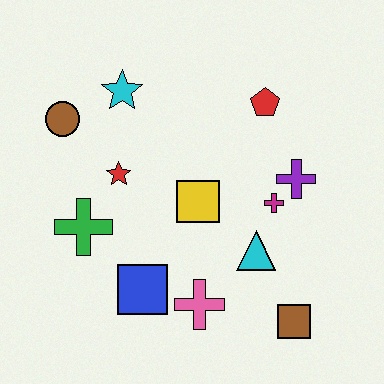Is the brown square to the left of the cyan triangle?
No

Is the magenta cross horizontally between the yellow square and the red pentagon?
No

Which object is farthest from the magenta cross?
The brown circle is farthest from the magenta cross.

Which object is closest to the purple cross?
The magenta cross is closest to the purple cross.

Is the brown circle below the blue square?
No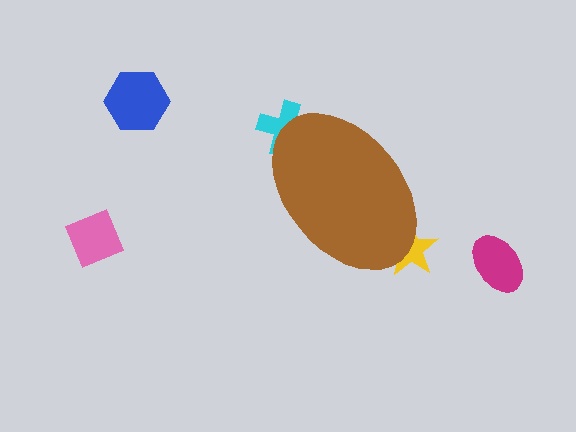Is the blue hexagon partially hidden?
No, the blue hexagon is fully visible.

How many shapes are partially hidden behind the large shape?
2 shapes are partially hidden.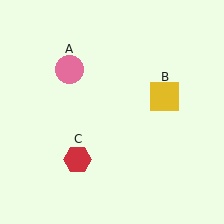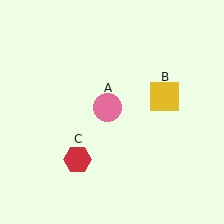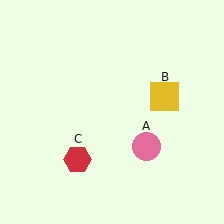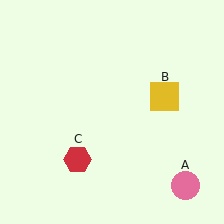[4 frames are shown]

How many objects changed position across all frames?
1 object changed position: pink circle (object A).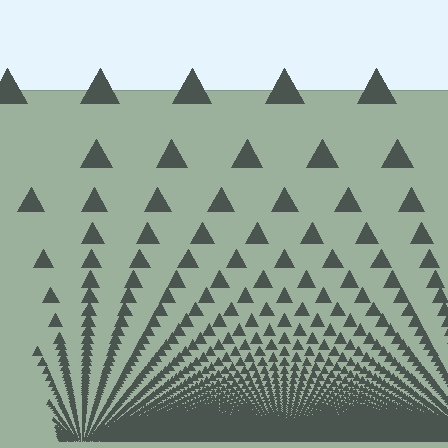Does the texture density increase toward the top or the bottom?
Density increases toward the bottom.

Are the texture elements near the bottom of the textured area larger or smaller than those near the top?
Smaller. The gradient is inverted — elements near the bottom are smaller and denser.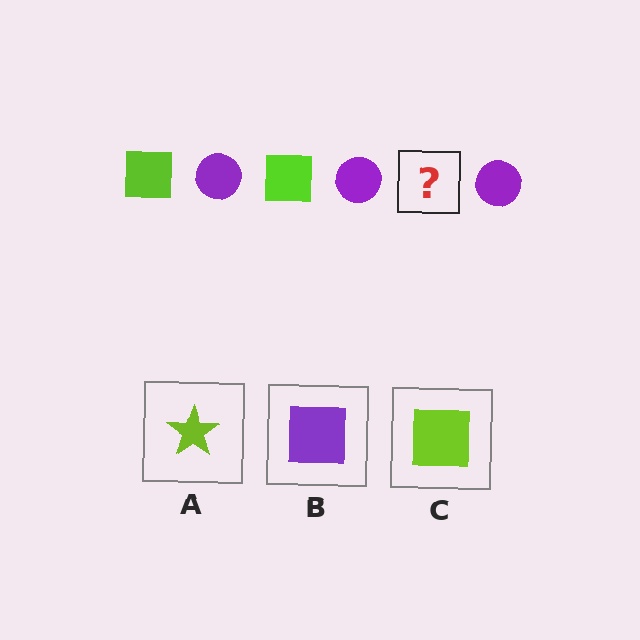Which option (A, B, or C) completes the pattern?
C.